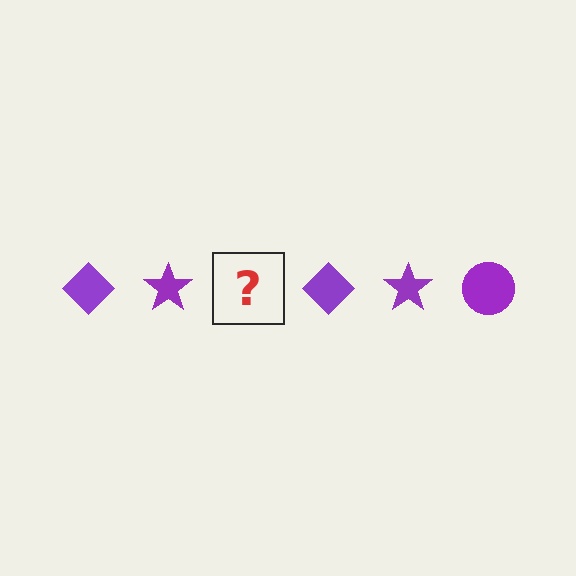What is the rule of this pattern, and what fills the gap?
The rule is that the pattern cycles through diamond, star, circle shapes in purple. The gap should be filled with a purple circle.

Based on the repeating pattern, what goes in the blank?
The blank should be a purple circle.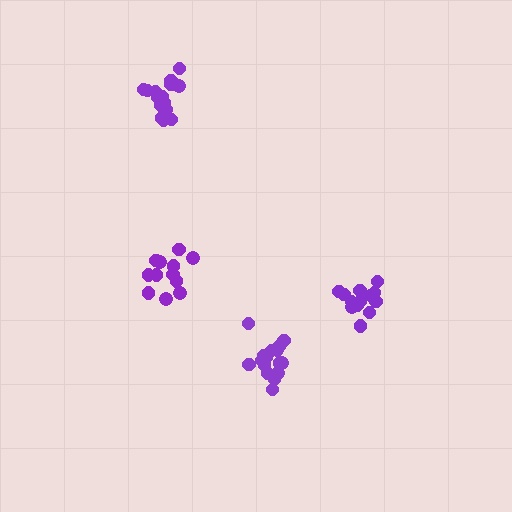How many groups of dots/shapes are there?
There are 4 groups.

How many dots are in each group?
Group 1: 12 dots, Group 2: 17 dots, Group 3: 15 dots, Group 4: 13 dots (57 total).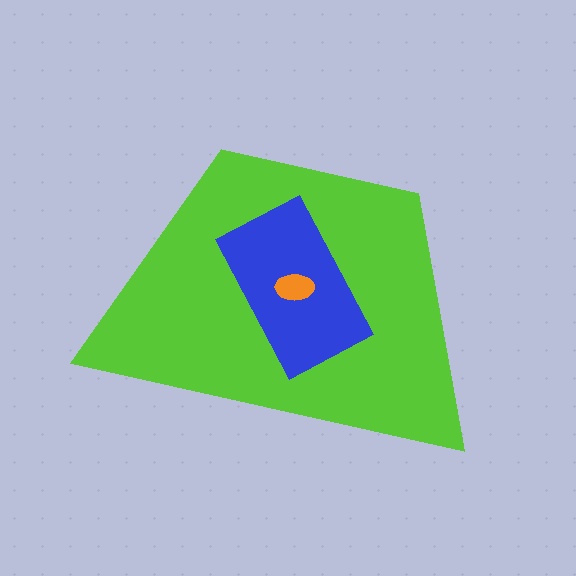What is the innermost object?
The orange ellipse.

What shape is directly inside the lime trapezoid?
The blue rectangle.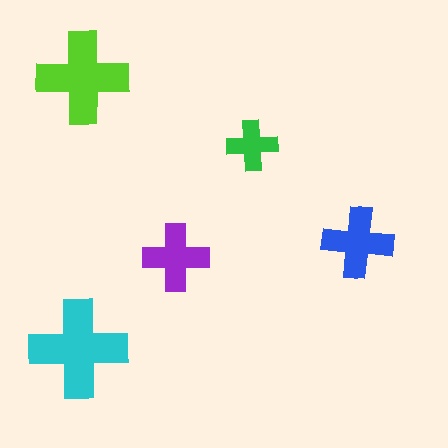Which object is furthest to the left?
The cyan cross is leftmost.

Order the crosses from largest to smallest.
the cyan one, the lime one, the blue one, the purple one, the green one.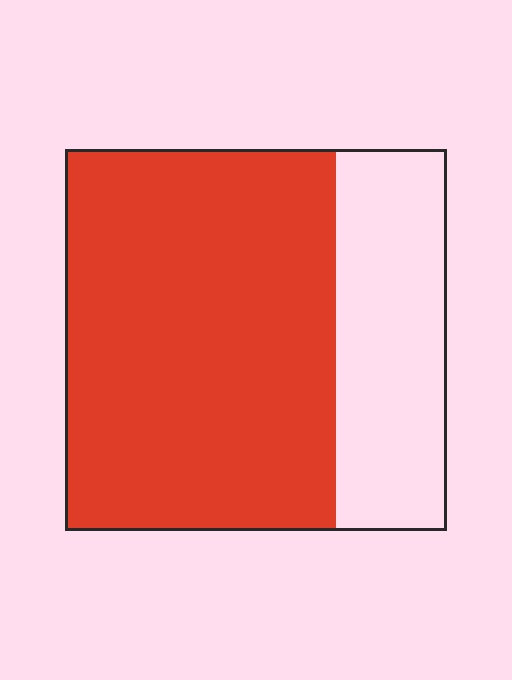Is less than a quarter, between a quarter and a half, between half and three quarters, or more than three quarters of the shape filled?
Between half and three quarters.